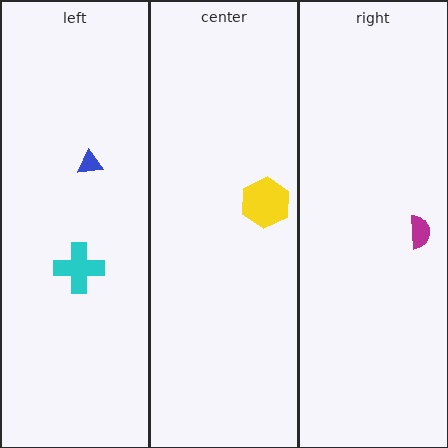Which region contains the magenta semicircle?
The right region.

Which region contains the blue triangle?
The left region.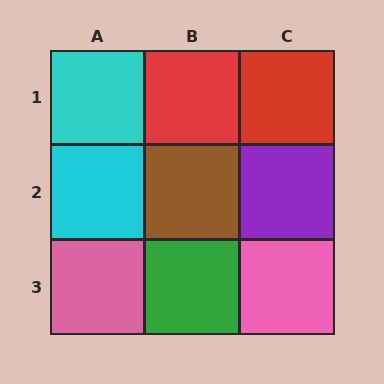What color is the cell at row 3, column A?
Pink.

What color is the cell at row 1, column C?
Red.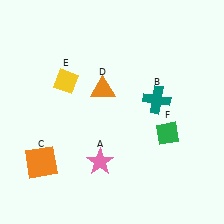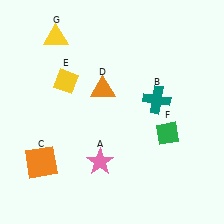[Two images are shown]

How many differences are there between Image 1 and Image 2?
There is 1 difference between the two images.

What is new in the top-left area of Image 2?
A yellow triangle (G) was added in the top-left area of Image 2.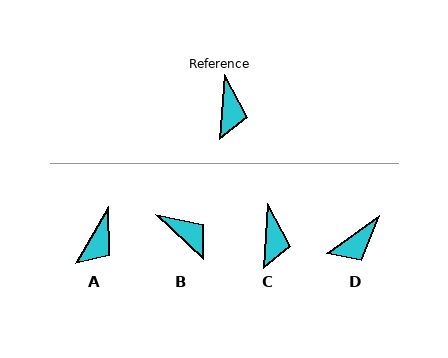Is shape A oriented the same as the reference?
No, it is off by about 26 degrees.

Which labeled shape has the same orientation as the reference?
C.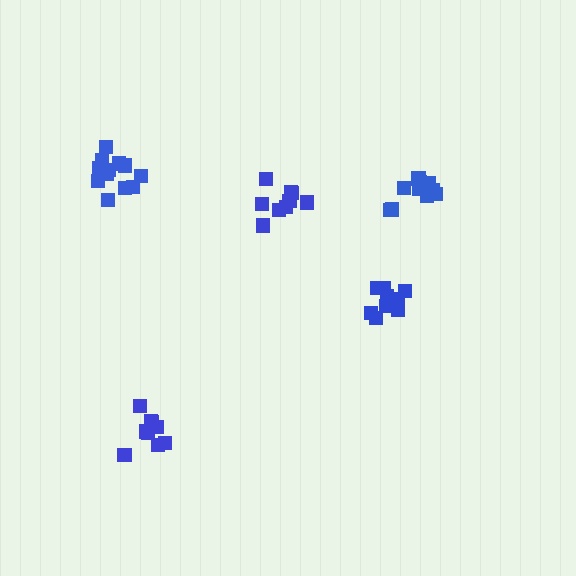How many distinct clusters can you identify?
There are 5 distinct clusters.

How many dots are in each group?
Group 1: 9 dots, Group 2: 11 dots, Group 3: 9 dots, Group 4: 12 dots, Group 5: 9 dots (50 total).